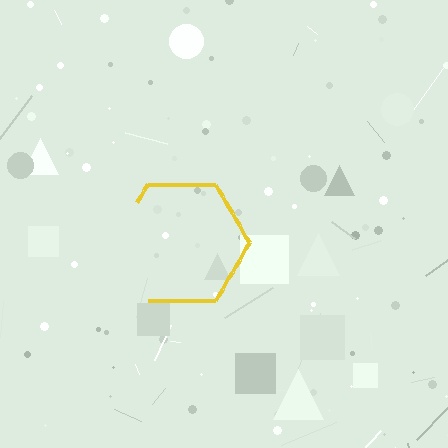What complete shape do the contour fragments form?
The contour fragments form a hexagon.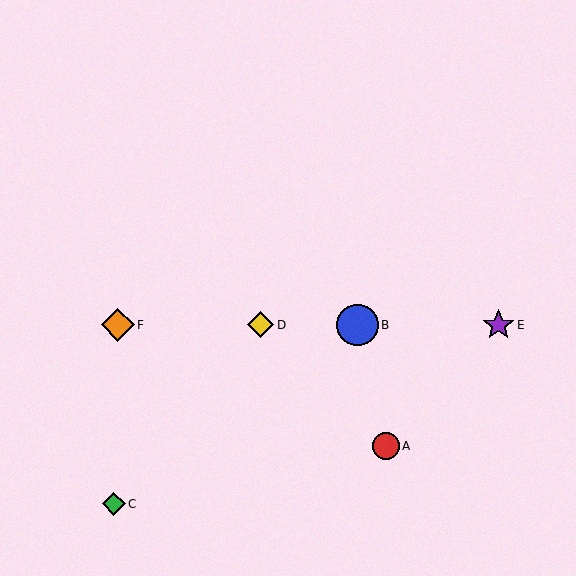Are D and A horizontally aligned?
No, D is at y≈325 and A is at y≈446.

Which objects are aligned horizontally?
Objects B, D, E, F are aligned horizontally.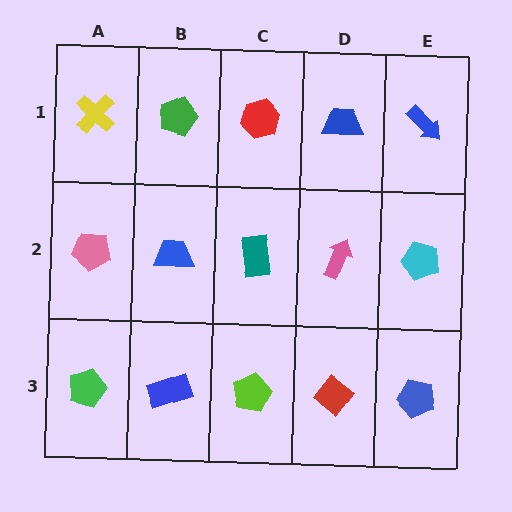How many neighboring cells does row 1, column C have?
3.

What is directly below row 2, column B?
A blue rectangle.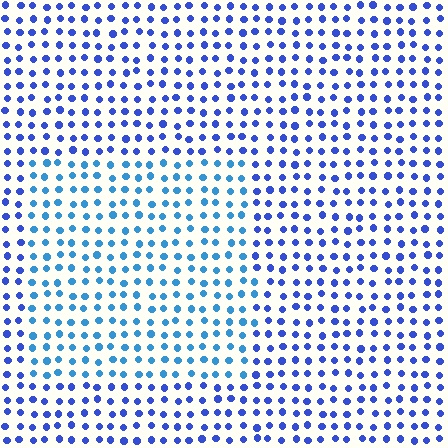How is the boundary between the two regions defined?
The boundary is defined purely by a slight shift in hue (about 27 degrees). Spacing, size, and orientation are identical on both sides.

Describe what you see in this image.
The image is filled with small blue elements in a uniform arrangement. A rectangle-shaped region is visible where the elements are tinted to a slightly different hue, forming a subtle color boundary.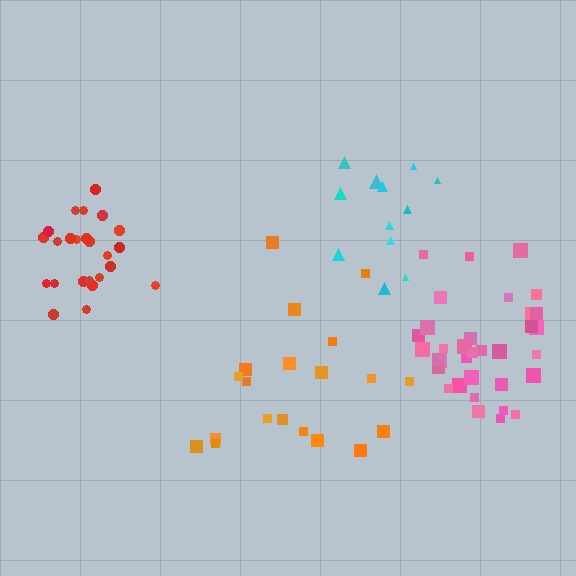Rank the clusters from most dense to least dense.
red, pink, cyan, orange.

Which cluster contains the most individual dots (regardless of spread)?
Pink (34).